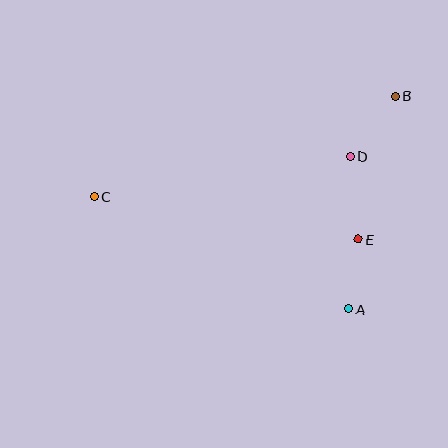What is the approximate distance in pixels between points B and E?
The distance between B and E is approximately 148 pixels.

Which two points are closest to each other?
Points A and E are closest to each other.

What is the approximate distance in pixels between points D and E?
The distance between D and E is approximately 84 pixels.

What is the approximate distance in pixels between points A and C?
The distance between A and C is approximately 278 pixels.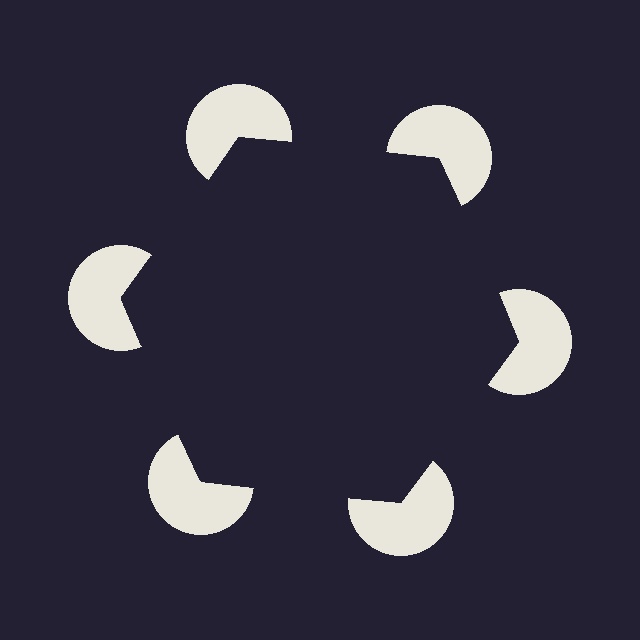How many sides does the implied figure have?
6 sides.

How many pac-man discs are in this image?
There are 6 — one at each vertex of the illusory hexagon.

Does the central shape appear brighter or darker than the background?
It typically appears slightly darker than the background, even though no actual brightness change is drawn.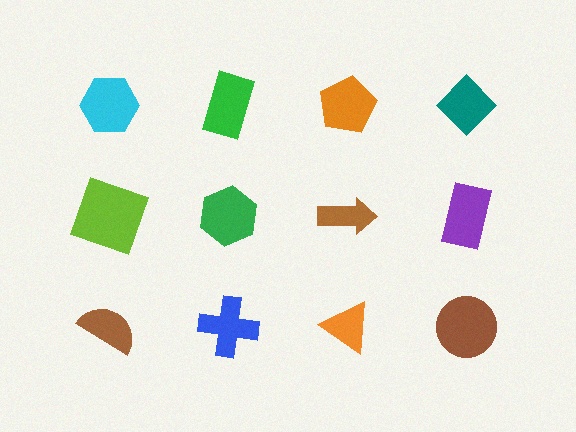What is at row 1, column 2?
A green rectangle.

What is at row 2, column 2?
A green hexagon.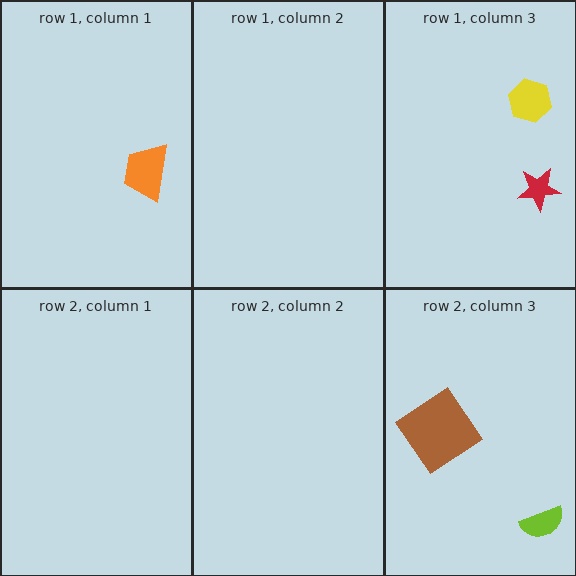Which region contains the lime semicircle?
The row 2, column 3 region.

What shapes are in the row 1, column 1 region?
The orange trapezoid.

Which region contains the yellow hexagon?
The row 1, column 3 region.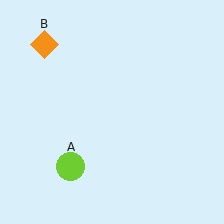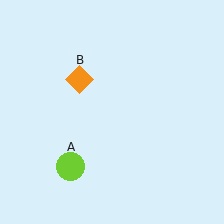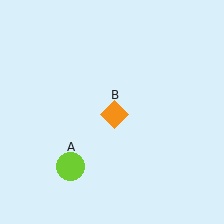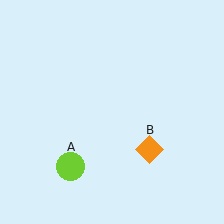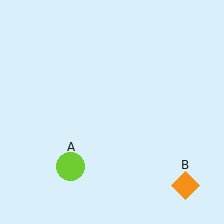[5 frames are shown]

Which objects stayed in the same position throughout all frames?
Lime circle (object A) remained stationary.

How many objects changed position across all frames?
1 object changed position: orange diamond (object B).